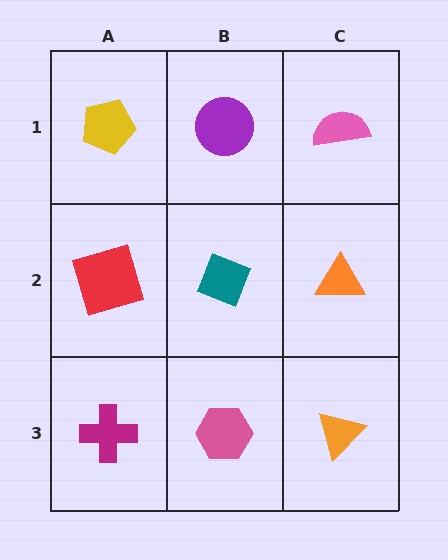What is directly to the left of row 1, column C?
A purple circle.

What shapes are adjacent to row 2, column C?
A pink semicircle (row 1, column C), an orange triangle (row 3, column C), a teal diamond (row 2, column B).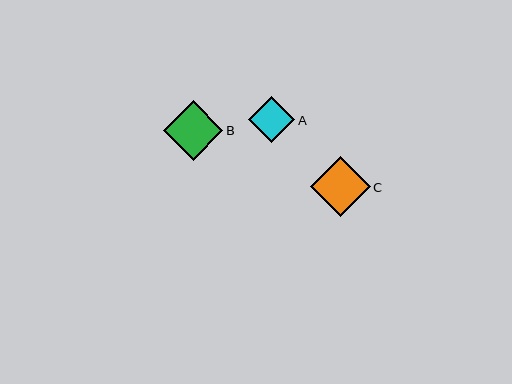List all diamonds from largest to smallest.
From largest to smallest: C, B, A.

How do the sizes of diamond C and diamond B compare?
Diamond C and diamond B are approximately the same size.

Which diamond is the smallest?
Diamond A is the smallest with a size of approximately 46 pixels.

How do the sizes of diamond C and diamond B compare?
Diamond C and diamond B are approximately the same size.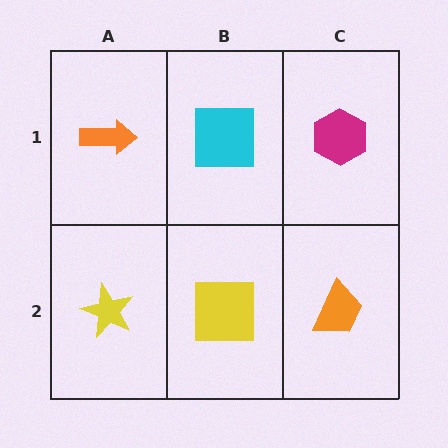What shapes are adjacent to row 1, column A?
A yellow star (row 2, column A), a cyan square (row 1, column B).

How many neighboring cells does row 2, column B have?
3.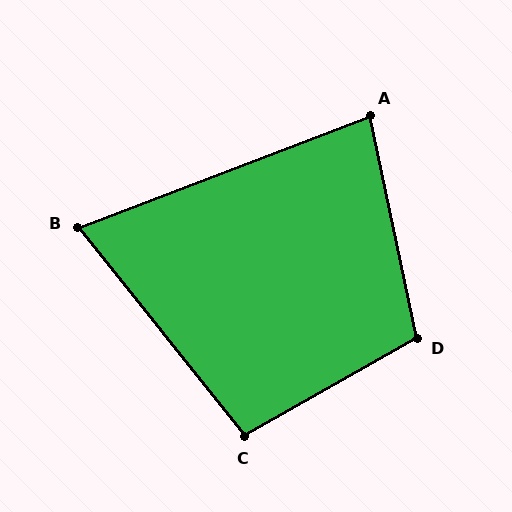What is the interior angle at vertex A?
Approximately 81 degrees (acute).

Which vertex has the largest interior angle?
D, at approximately 108 degrees.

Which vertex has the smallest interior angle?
B, at approximately 72 degrees.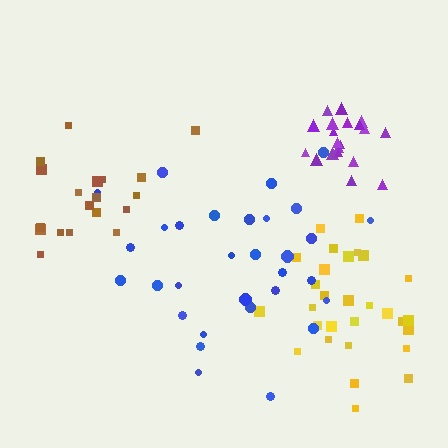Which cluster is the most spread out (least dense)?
Blue.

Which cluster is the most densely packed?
Purple.